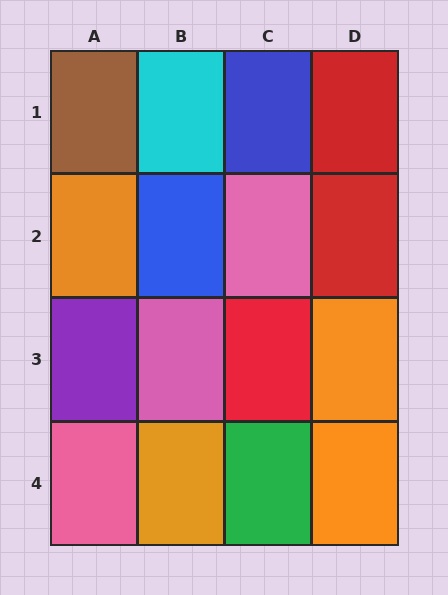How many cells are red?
3 cells are red.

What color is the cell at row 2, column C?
Pink.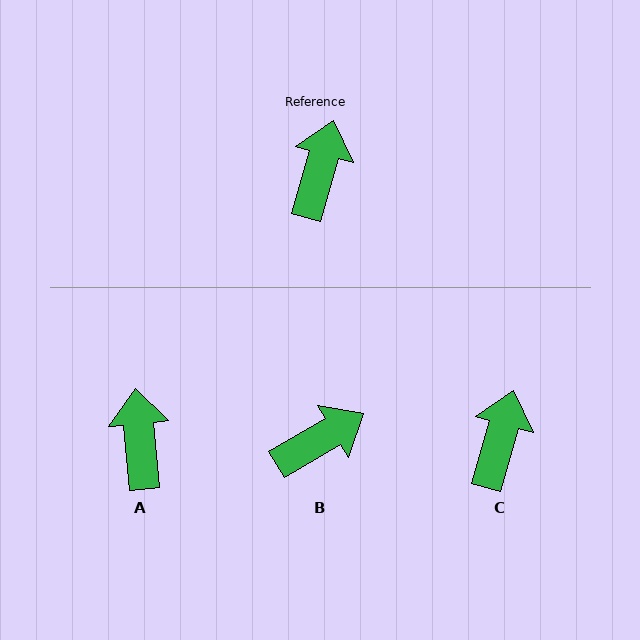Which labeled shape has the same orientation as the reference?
C.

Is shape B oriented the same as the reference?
No, it is off by about 44 degrees.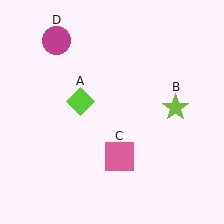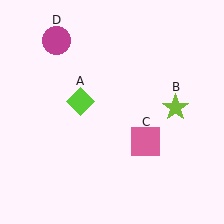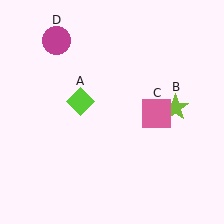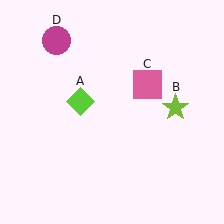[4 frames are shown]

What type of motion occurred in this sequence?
The pink square (object C) rotated counterclockwise around the center of the scene.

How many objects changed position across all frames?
1 object changed position: pink square (object C).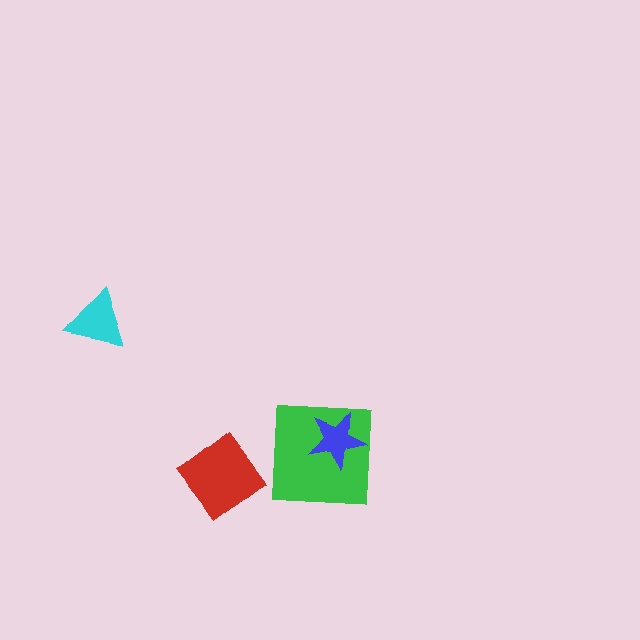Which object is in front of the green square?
The blue star is in front of the green square.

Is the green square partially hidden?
Yes, it is partially covered by another shape.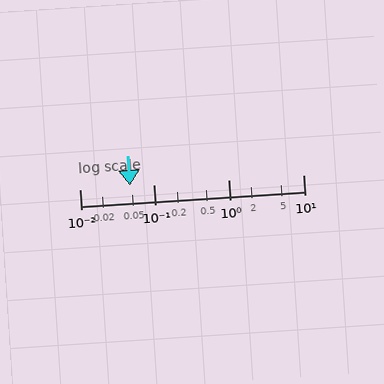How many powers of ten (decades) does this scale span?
The scale spans 3 decades, from 0.01 to 10.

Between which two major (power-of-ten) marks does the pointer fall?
The pointer is between 0.01 and 0.1.